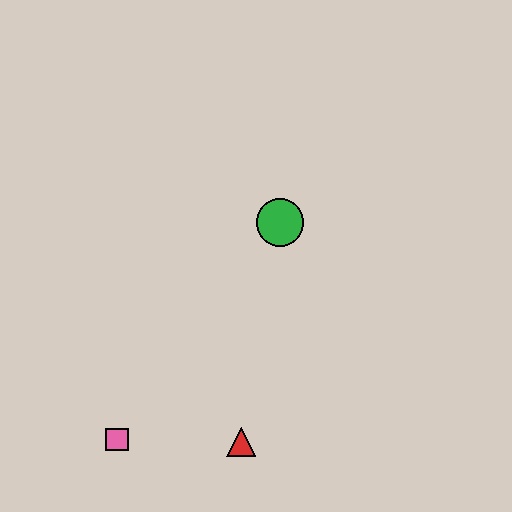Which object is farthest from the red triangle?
The green circle is farthest from the red triangle.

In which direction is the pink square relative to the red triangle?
The pink square is to the left of the red triangle.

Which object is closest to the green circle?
The red triangle is closest to the green circle.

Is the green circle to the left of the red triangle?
No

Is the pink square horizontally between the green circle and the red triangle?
No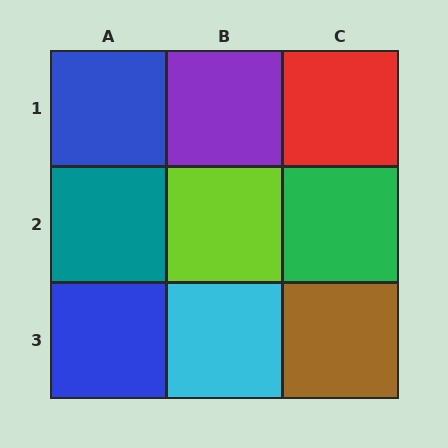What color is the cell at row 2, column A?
Teal.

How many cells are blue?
2 cells are blue.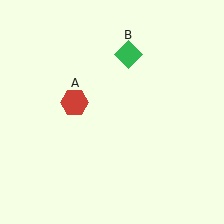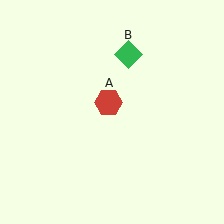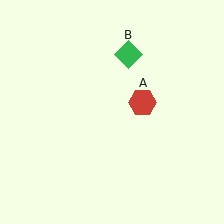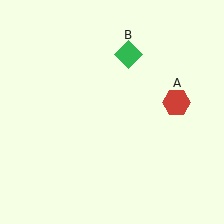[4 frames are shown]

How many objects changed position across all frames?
1 object changed position: red hexagon (object A).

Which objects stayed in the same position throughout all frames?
Green diamond (object B) remained stationary.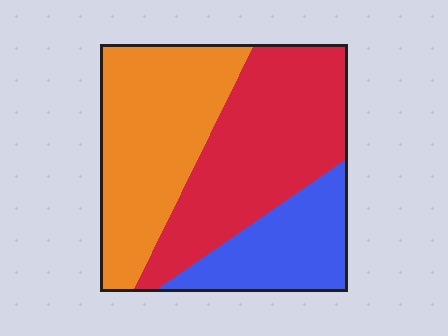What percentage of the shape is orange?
Orange covers 38% of the shape.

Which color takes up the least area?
Blue, at roughly 20%.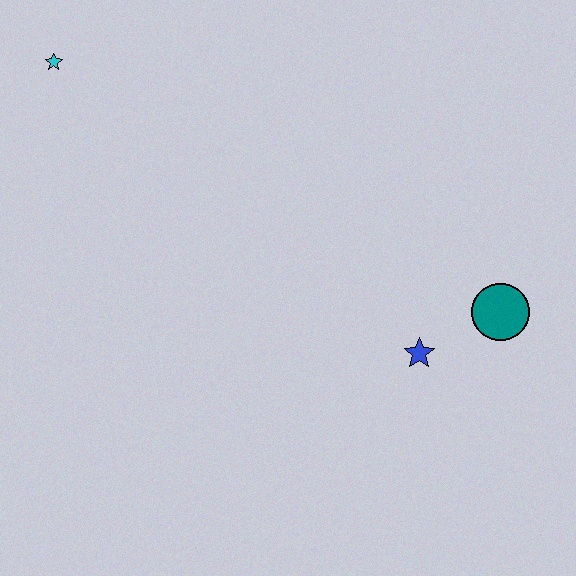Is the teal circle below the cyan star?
Yes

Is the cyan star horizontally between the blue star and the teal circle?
No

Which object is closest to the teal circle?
The blue star is closest to the teal circle.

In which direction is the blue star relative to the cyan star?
The blue star is to the right of the cyan star.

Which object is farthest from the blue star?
The cyan star is farthest from the blue star.